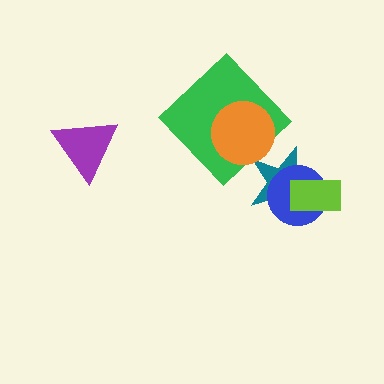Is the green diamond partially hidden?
Yes, it is partially covered by another shape.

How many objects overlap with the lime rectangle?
2 objects overlap with the lime rectangle.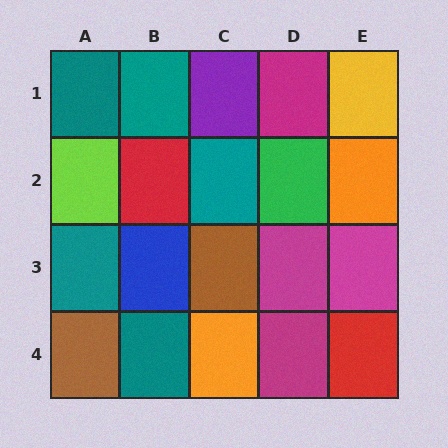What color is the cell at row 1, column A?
Teal.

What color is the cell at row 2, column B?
Red.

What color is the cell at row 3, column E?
Magenta.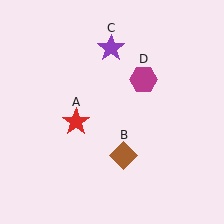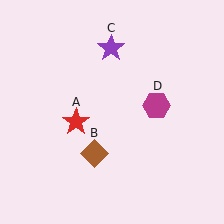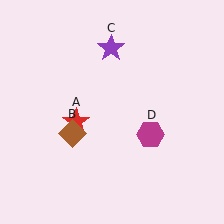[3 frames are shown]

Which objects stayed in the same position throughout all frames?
Red star (object A) and purple star (object C) remained stationary.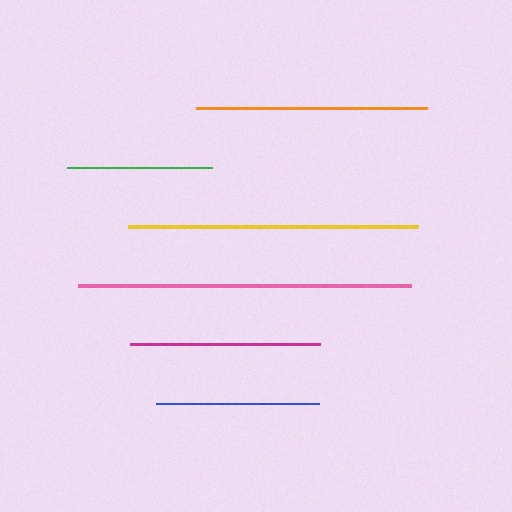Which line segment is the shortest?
The green line is the shortest at approximately 144 pixels.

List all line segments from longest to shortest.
From longest to shortest: pink, yellow, orange, magenta, blue, green.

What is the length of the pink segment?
The pink segment is approximately 333 pixels long.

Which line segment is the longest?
The pink line is the longest at approximately 333 pixels.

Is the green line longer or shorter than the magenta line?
The magenta line is longer than the green line.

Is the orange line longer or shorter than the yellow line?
The yellow line is longer than the orange line.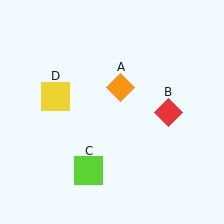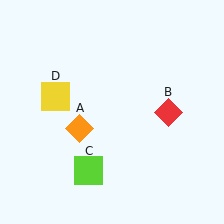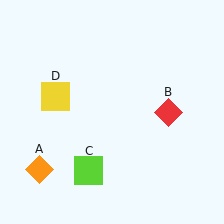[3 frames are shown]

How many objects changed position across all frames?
1 object changed position: orange diamond (object A).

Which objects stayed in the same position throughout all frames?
Red diamond (object B) and lime square (object C) and yellow square (object D) remained stationary.